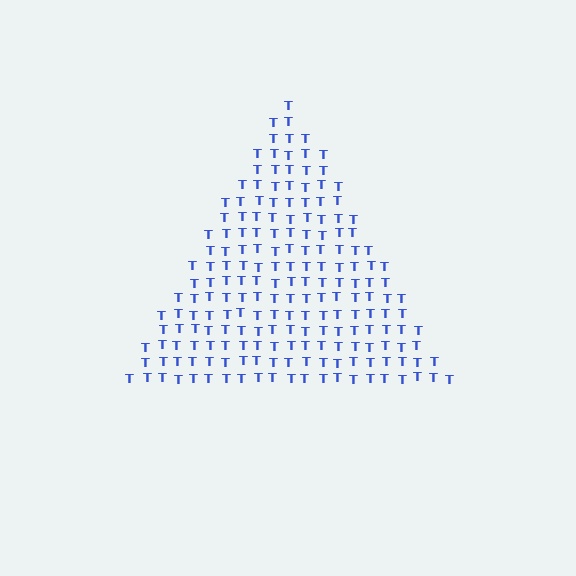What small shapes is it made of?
It is made of small letter T's.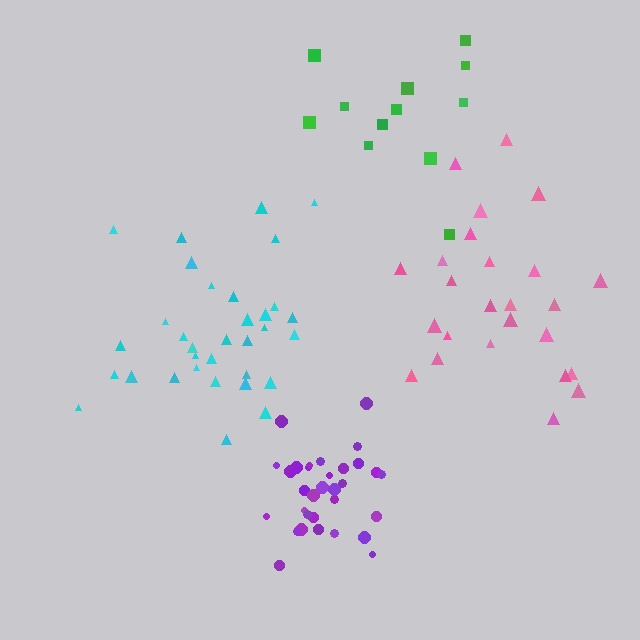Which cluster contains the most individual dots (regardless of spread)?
Cyan (33).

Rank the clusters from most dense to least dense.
purple, cyan, pink, green.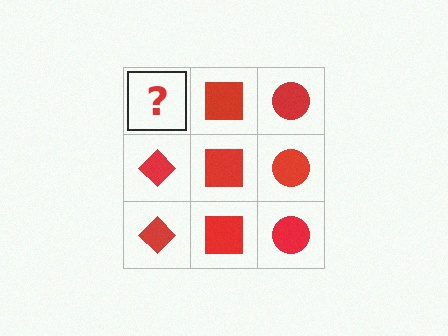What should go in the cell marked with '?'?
The missing cell should contain a red diamond.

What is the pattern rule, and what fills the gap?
The rule is that each column has a consistent shape. The gap should be filled with a red diamond.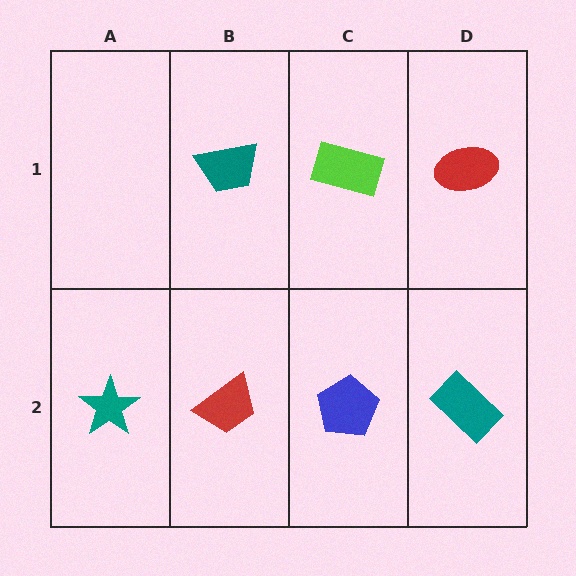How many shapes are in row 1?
3 shapes.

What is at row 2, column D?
A teal rectangle.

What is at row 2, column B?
A red trapezoid.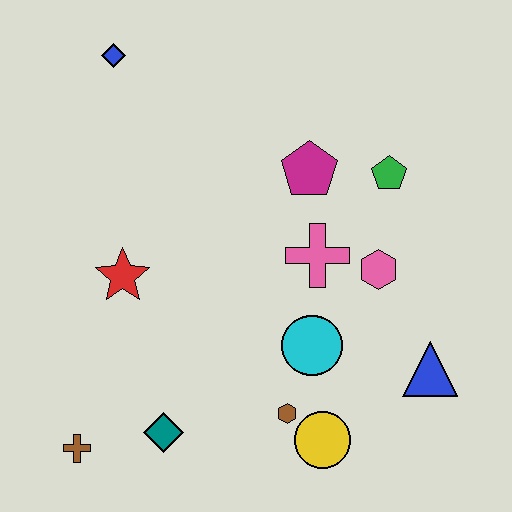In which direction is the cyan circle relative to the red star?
The cyan circle is to the right of the red star.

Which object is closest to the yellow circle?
The brown hexagon is closest to the yellow circle.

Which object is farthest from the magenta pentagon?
The brown cross is farthest from the magenta pentagon.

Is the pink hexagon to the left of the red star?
No